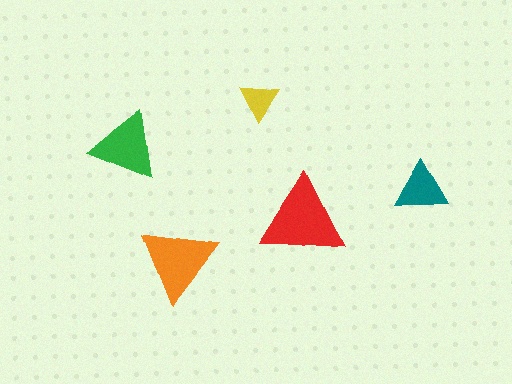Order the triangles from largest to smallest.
the red one, the orange one, the green one, the teal one, the yellow one.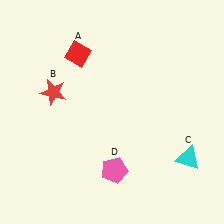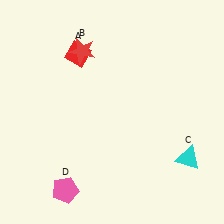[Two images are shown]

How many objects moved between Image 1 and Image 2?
2 objects moved between the two images.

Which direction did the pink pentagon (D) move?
The pink pentagon (D) moved left.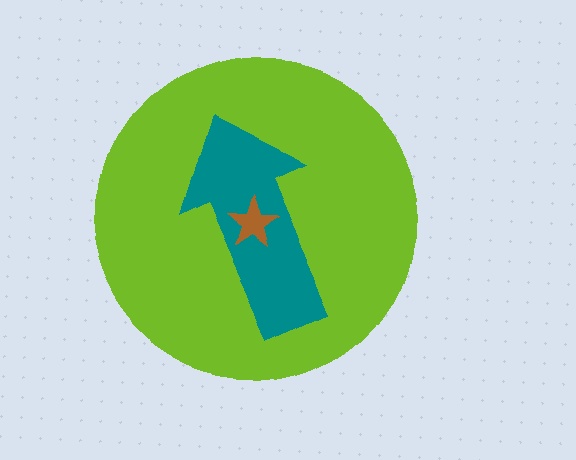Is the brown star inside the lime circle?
Yes.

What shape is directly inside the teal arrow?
The brown star.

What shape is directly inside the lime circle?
The teal arrow.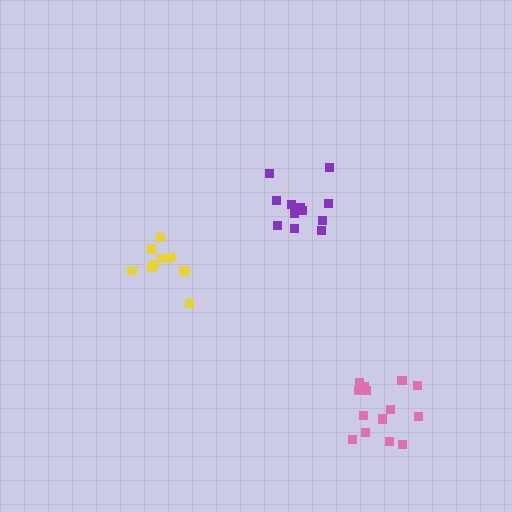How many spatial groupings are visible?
There are 3 spatial groupings.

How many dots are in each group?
Group 1: 14 dots, Group 2: 13 dots, Group 3: 10 dots (37 total).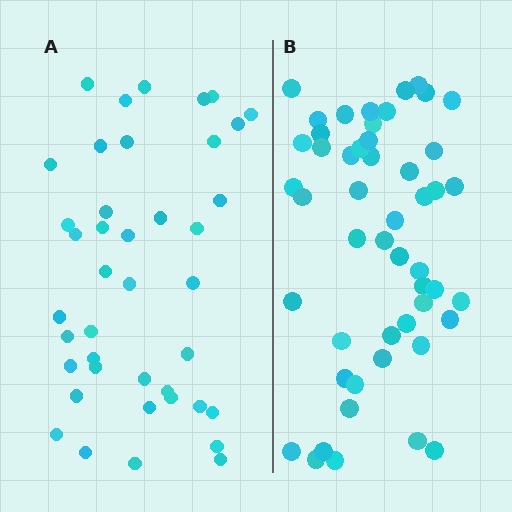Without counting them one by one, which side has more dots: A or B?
Region B (the right region) has more dots.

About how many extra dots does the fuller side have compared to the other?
Region B has roughly 8 or so more dots than region A.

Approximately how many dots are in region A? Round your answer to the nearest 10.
About 40 dots. (The exact count is 41, which rounds to 40.)